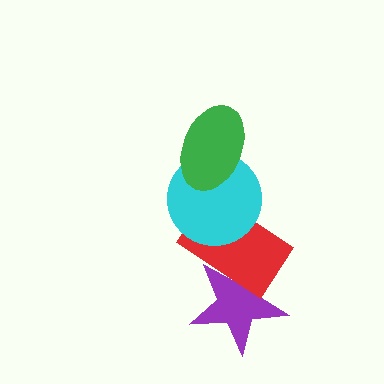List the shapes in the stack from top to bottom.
From top to bottom: the green ellipse, the cyan circle, the red rectangle, the purple star.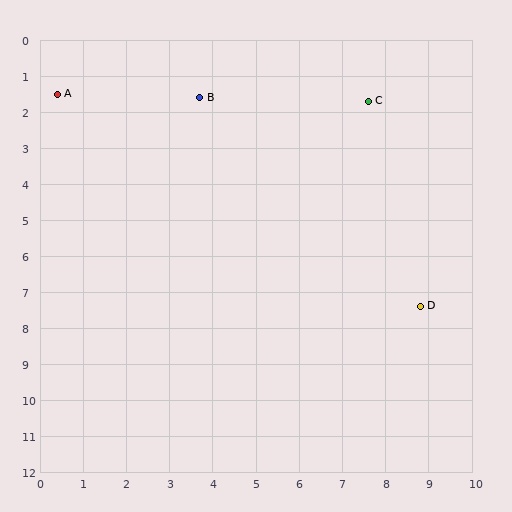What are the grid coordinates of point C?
Point C is at approximately (7.6, 1.7).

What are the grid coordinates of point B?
Point B is at approximately (3.7, 1.6).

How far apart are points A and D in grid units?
Points A and D are about 10.3 grid units apart.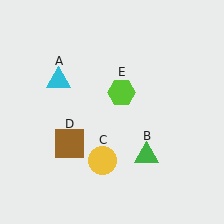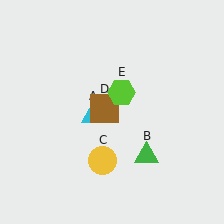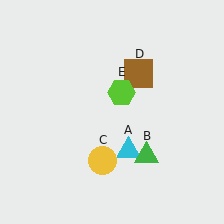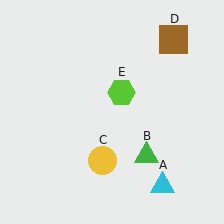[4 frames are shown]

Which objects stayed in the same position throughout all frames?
Green triangle (object B) and yellow circle (object C) and lime hexagon (object E) remained stationary.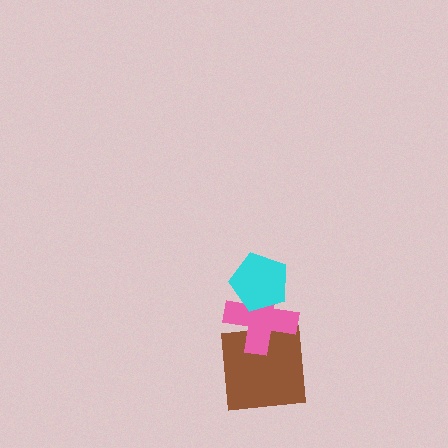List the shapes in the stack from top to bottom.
From top to bottom: the cyan pentagon, the pink cross, the brown square.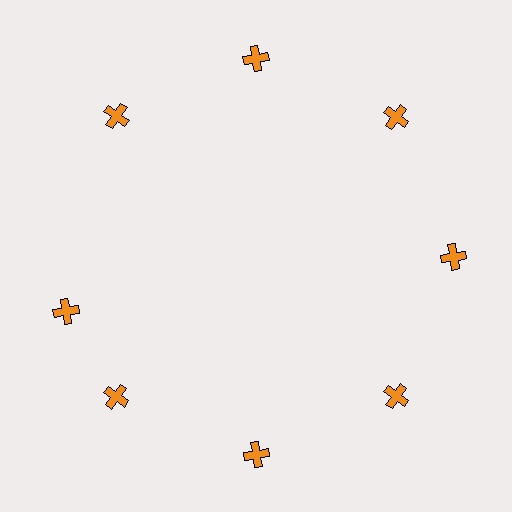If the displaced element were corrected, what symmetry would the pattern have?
It would have 8-fold rotational symmetry — the pattern would map onto itself every 45 degrees.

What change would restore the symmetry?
The symmetry would be restored by rotating it back into even spacing with its neighbors so that all 8 crosses sit at equal angles and equal distance from the center.